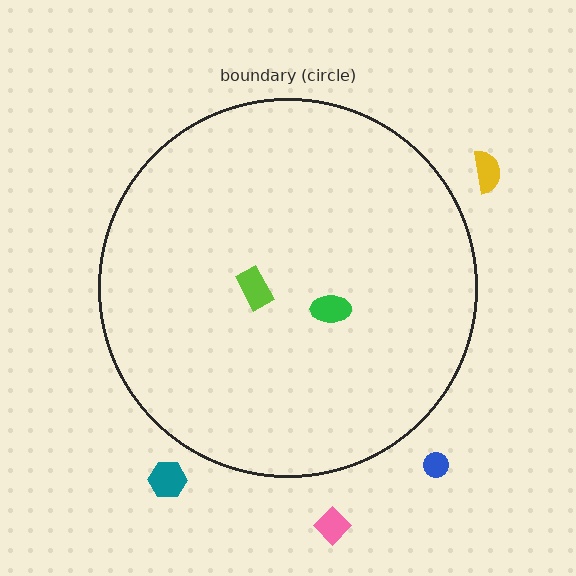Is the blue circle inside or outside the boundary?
Outside.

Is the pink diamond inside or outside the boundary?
Outside.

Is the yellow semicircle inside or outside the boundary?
Outside.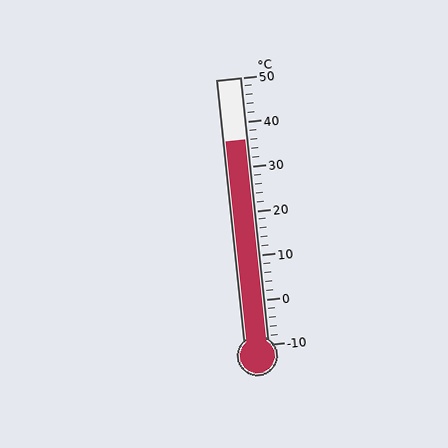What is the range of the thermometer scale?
The thermometer scale ranges from -10°C to 50°C.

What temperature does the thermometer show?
The thermometer shows approximately 36°C.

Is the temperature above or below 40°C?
The temperature is below 40°C.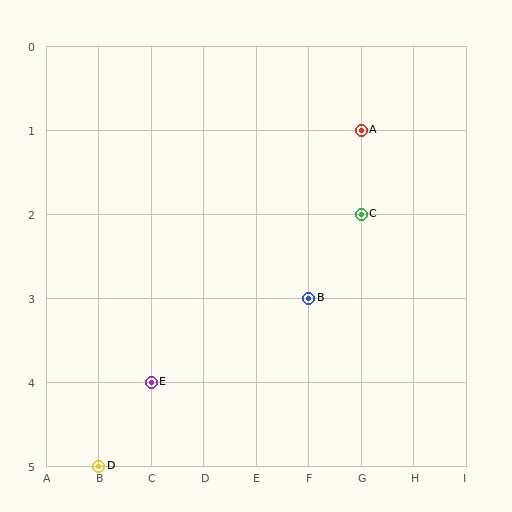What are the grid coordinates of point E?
Point E is at grid coordinates (C, 4).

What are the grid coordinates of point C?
Point C is at grid coordinates (G, 2).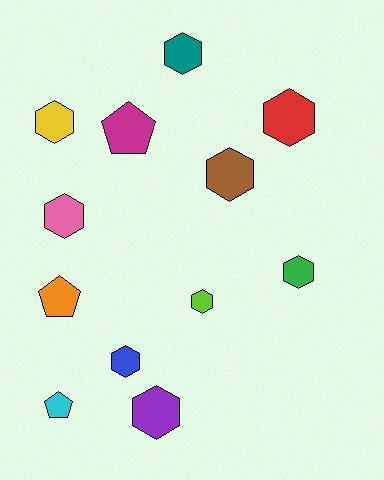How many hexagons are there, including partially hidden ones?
There are 9 hexagons.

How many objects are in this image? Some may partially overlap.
There are 12 objects.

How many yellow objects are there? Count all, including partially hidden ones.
There is 1 yellow object.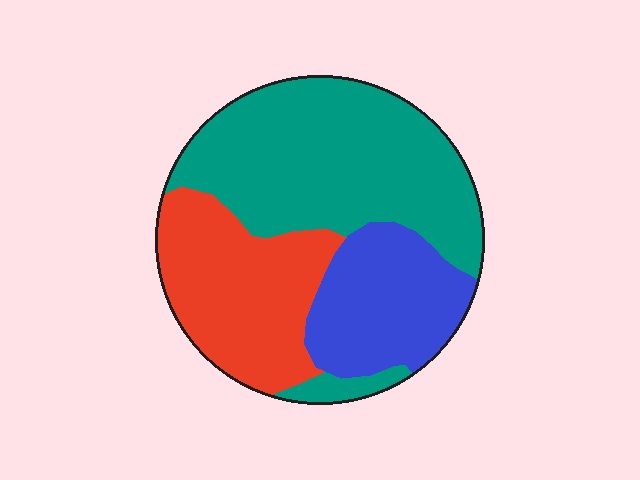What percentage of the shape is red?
Red takes up about one quarter (1/4) of the shape.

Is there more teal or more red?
Teal.